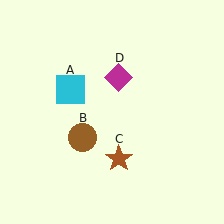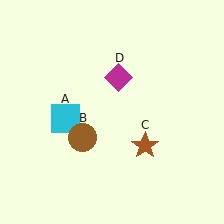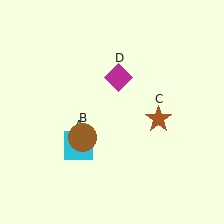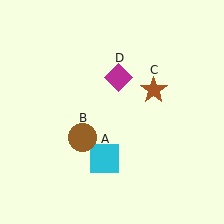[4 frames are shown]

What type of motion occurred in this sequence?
The cyan square (object A), brown star (object C) rotated counterclockwise around the center of the scene.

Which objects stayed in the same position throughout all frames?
Brown circle (object B) and magenta diamond (object D) remained stationary.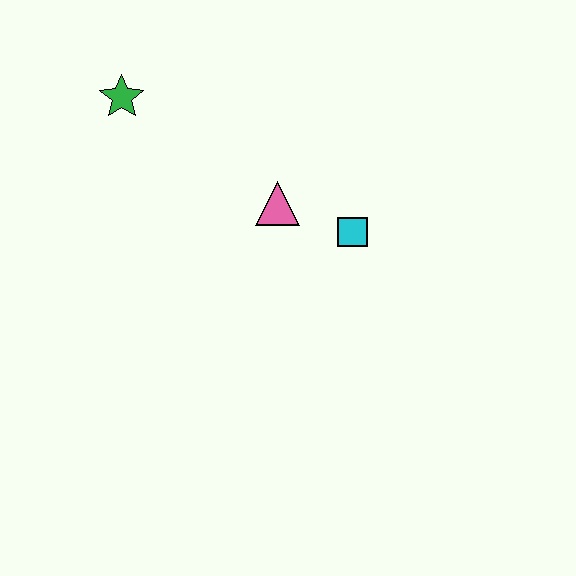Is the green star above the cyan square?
Yes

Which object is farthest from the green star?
The cyan square is farthest from the green star.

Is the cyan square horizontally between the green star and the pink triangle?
No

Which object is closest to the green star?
The pink triangle is closest to the green star.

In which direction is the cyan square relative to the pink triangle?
The cyan square is to the right of the pink triangle.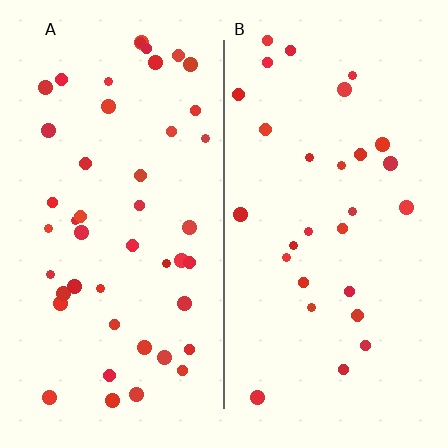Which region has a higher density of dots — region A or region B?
A (the left).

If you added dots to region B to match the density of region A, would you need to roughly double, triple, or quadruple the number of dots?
Approximately double.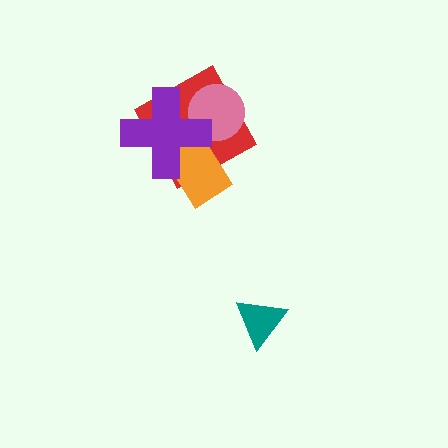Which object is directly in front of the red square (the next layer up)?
The orange rectangle is directly in front of the red square.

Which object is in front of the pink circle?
The purple cross is in front of the pink circle.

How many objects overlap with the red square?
3 objects overlap with the red square.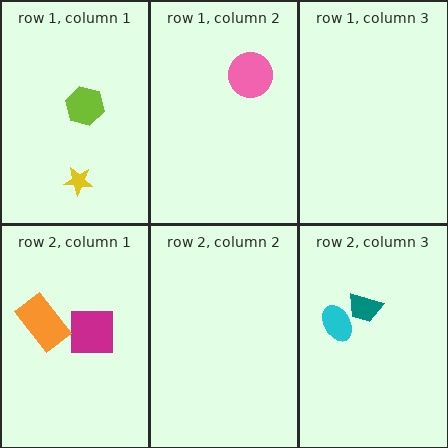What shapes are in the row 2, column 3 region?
The cyan ellipse, the teal trapezoid.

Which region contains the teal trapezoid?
The row 2, column 3 region.